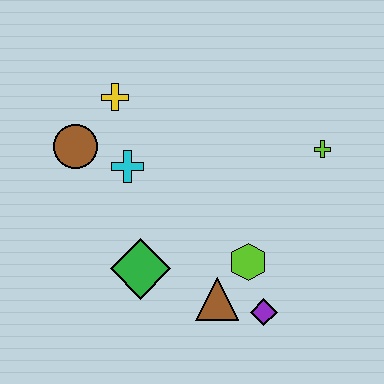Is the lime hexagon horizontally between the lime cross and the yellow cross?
Yes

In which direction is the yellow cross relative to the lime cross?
The yellow cross is to the left of the lime cross.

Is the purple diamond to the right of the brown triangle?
Yes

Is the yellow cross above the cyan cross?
Yes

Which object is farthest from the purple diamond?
The yellow cross is farthest from the purple diamond.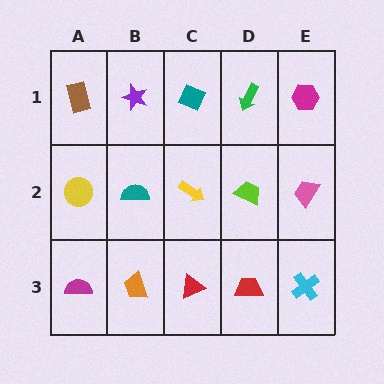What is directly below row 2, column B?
An orange trapezoid.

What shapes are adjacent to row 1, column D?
A lime trapezoid (row 2, column D), a teal diamond (row 1, column C), a magenta hexagon (row 1, column E).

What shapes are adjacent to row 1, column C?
A yellow arrow (row 2, column C), a purple star (row 1, column B), a green arrow (row 1, column D).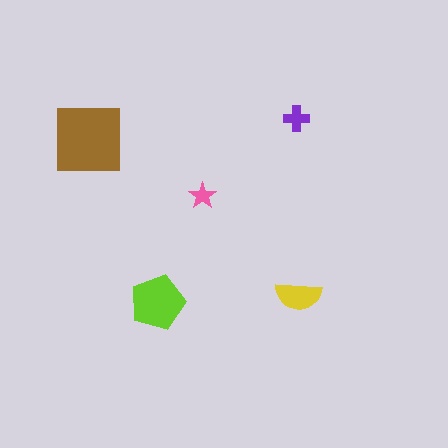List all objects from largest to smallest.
The brown square, the lime pentagon, the yellow semicircle, the purple cross, the pink star.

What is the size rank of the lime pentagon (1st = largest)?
2nd.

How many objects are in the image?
There are 5 objects in the image.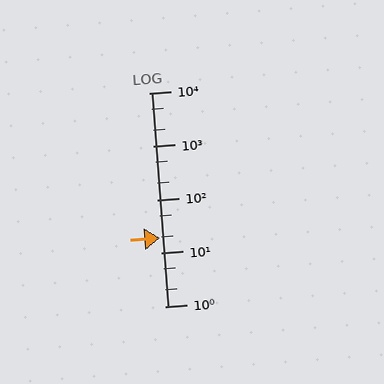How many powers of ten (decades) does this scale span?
The scale spans 4 decades, from 1 to 10000.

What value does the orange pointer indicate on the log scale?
The pointer indicates approximately 19.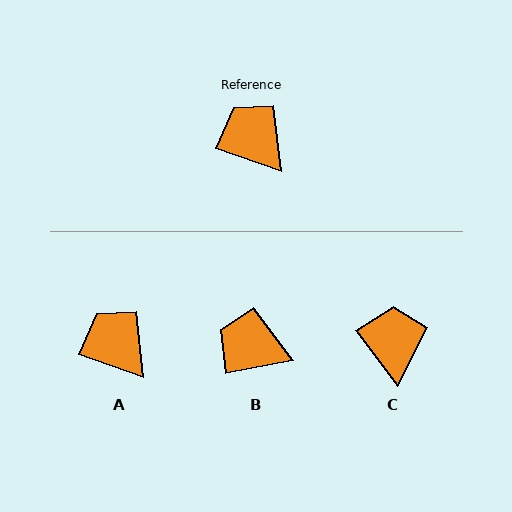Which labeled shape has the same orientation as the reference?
A.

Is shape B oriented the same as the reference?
No, it is off by about 30 degrees.